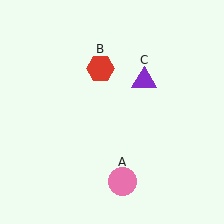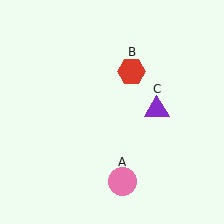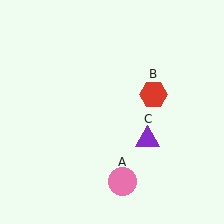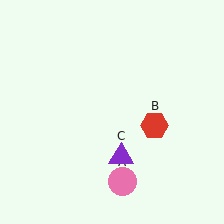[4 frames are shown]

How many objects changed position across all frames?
2 objects changed position: red hexagon (object B), purple triangle (object C).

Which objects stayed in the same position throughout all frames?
Pink circle (object A) remained stationary.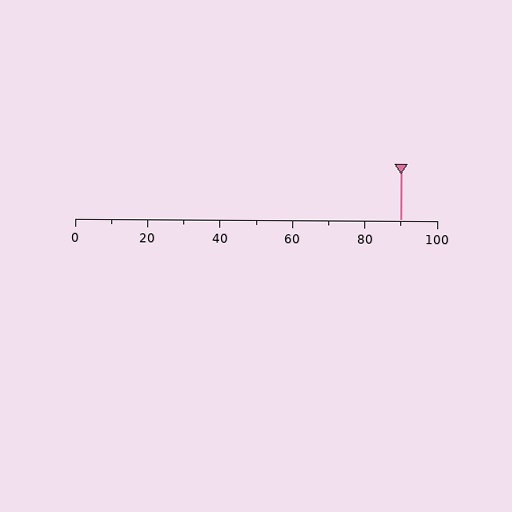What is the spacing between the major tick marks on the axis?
The major ticks are spaced 20 apart.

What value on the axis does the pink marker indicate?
The marker indicates approximately 90.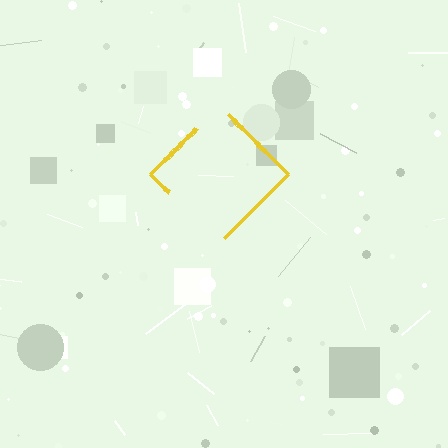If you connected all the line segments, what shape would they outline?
They would outline a diamond.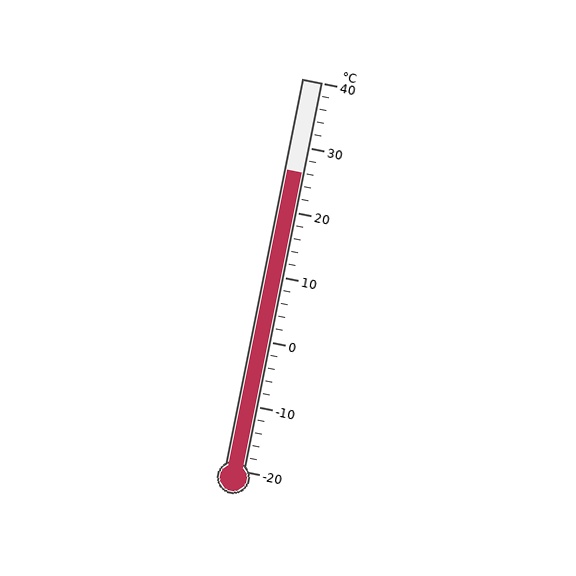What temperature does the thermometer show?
The thermometer shows approximately 26°C.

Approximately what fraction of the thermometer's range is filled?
The thermometer is filled to approximately 75% of its range.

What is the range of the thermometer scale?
The thermometer scale ranges from -20°C to 40°C.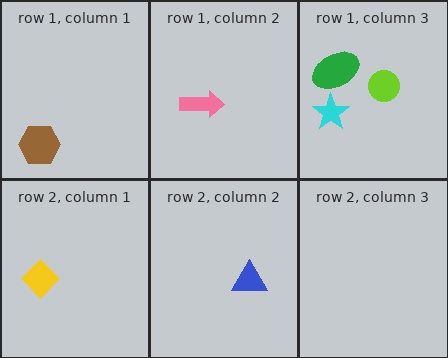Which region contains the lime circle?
The row 1, column 3 region.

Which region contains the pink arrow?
The row 1, column 2 region.